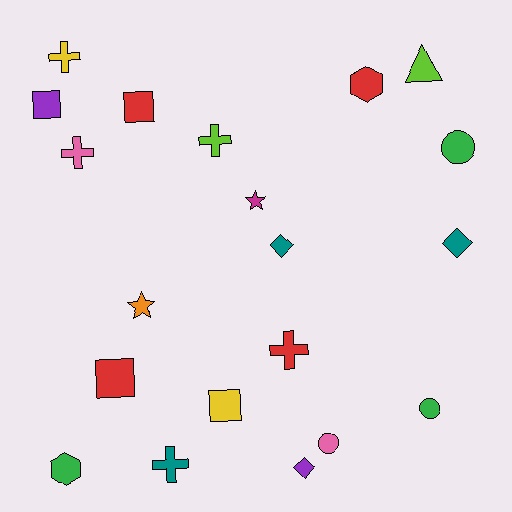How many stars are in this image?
There are 2 stars.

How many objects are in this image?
There are 20 objects.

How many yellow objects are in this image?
There are 2 yellow objects.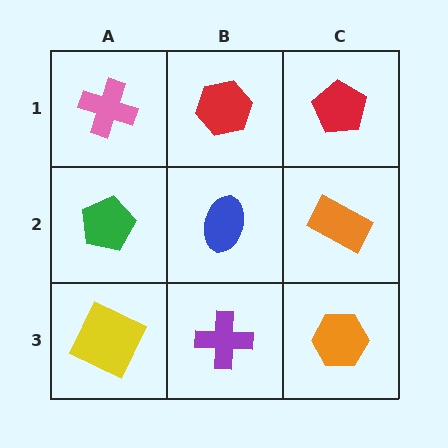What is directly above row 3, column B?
A blue ellipse.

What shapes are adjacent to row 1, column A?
A green pentagon (row 2, column A), a red hexagon (row 1, column B).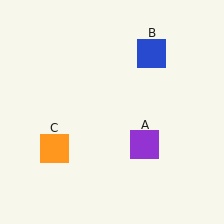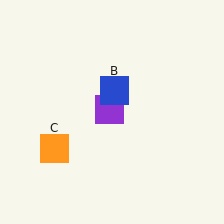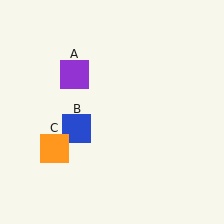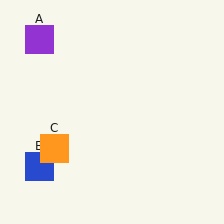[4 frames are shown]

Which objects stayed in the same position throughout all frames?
Orange square (object C) remained stationary.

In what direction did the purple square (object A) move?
The purple square (object A) moved up and to the left.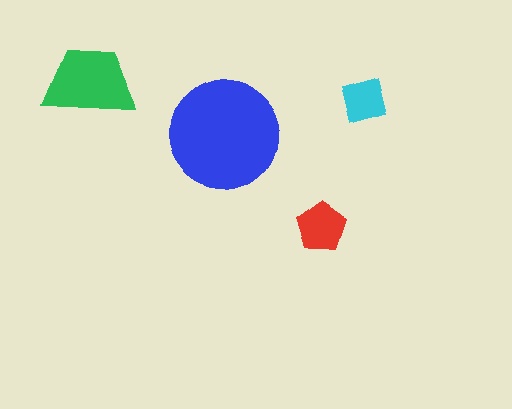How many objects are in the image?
There are 4 objects in the image.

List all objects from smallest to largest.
The cyan square, the red pentagon, the green trapezoid, the blue circle.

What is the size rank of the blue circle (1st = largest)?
1st.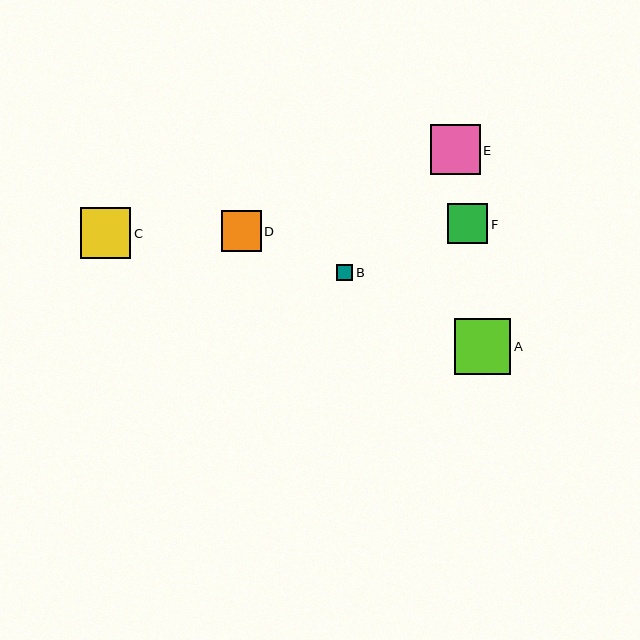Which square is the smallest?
Square B is the smallest with a size of approximately 16 pixels.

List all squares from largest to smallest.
From largest to smallest: A, C, E, D, F, B.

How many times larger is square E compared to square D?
Square E is approximately 1.2 times the size of square D.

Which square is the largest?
Square A is the largest with a size of approximately 56 pixels.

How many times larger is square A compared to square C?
Square A is approximately 1.1 times the size of square C.